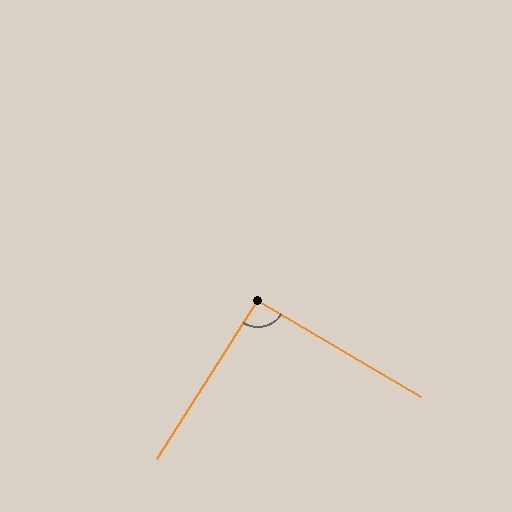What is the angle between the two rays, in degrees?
Approximately 92 degrees.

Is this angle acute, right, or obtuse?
It is approximately a right angle.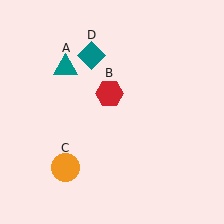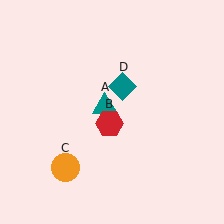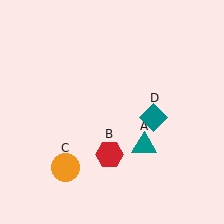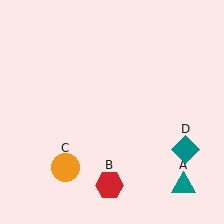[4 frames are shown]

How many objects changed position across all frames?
3 objects changed position: teal triangle (object A), red hexagon (object B), teal diamond (object D).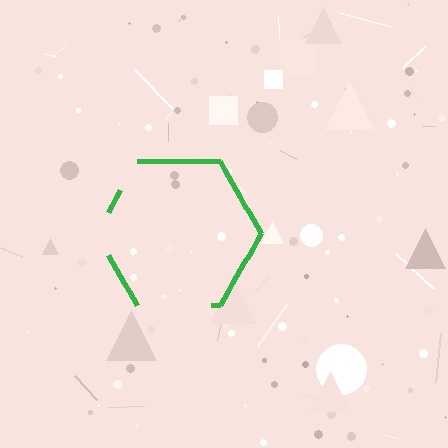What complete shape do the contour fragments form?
The contour fragments form a hexagon.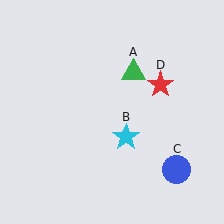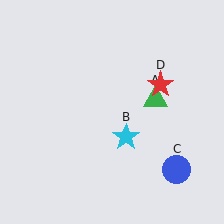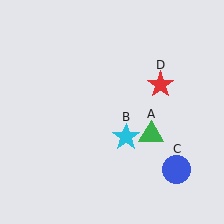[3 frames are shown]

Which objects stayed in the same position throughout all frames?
Cyan star (object B) and blue circle (object C) and red star (object D) remained stationary.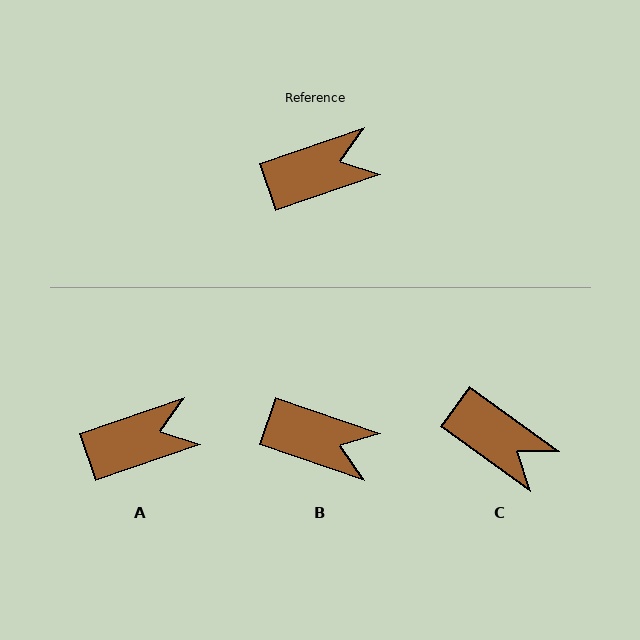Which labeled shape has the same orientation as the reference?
A.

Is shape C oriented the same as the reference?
No, it is off by about 55 degrees.